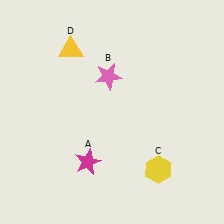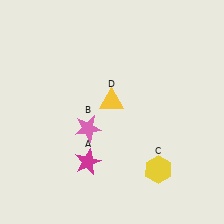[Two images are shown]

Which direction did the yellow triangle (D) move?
The yellow triangle (D) moved down.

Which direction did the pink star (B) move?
The pink star (B) moved down.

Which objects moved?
The objects that moved are: the pink star (B), the yellow triangle (D).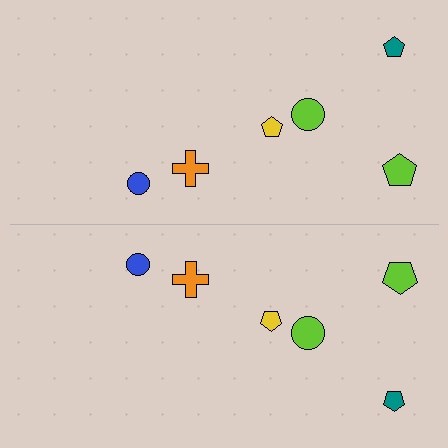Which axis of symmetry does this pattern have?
The pattern has a horizontal axis of symmetry running through the center of the image.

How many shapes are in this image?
There are 12 shapes in this image.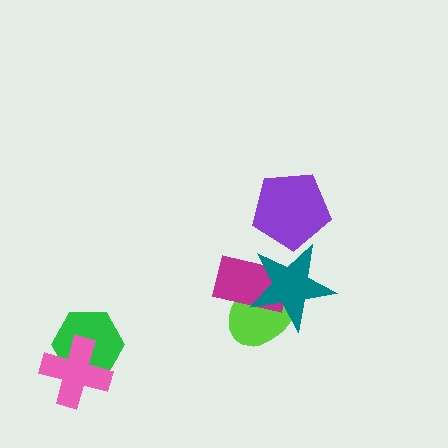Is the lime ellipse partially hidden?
Yes, it is partially covered by another shape.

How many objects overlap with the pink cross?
1 object overlaps with the pink cross.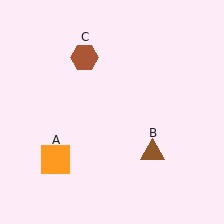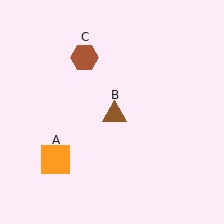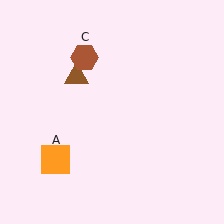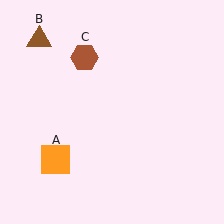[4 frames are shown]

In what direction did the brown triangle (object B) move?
The brown triangle (object B) moved up and to the left.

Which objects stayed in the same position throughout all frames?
Orange square (object A) and brown hexagon (object C) remained stationary.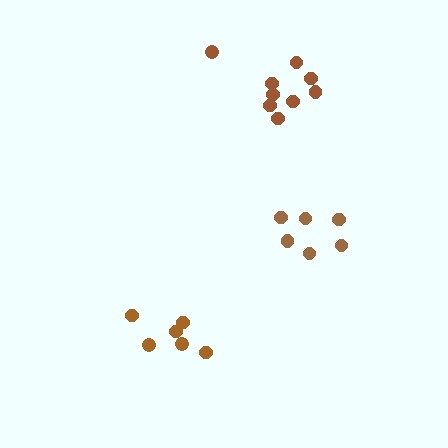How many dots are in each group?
Group 1: 6 dots, Group 2: 9 dots, Group 3: 6 dots (21 total).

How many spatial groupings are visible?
There are 3 spatial groupings.